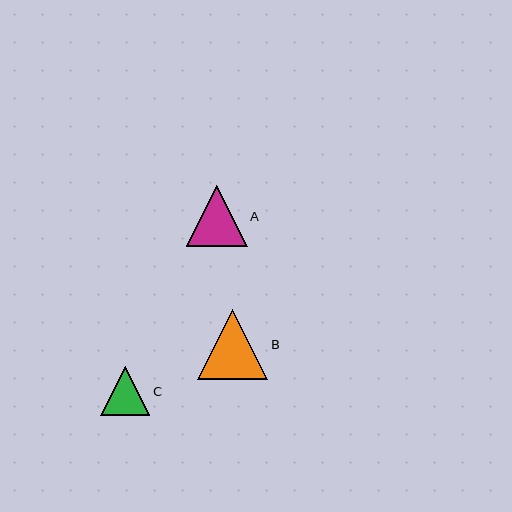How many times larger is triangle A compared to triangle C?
Triangle A is approximately 1.2 times the size of triangle C.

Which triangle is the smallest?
Triangle C is the smallest with a size of approximately 49 pixels.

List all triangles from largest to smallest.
From largest to smallest: B, A, C.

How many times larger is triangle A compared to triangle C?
Triangle A is approximately 1.2 times the size of triangle C.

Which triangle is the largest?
Triangle B is the largest with a size of approximately 70 pixels.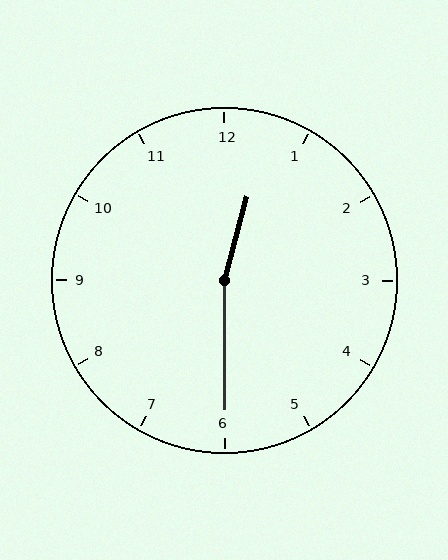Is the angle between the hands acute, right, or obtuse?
It is obtuse.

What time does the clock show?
12:30.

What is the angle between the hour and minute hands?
Approximately 165 degrees.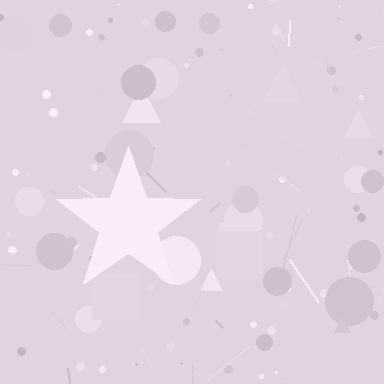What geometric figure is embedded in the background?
A star is embedded in the background.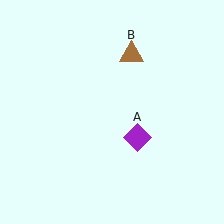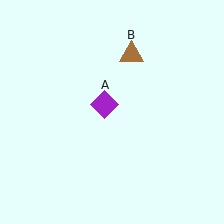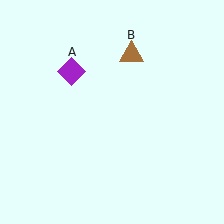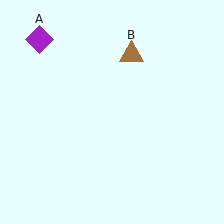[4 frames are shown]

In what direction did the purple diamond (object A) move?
The purple diamond (object A) moved up and to the left.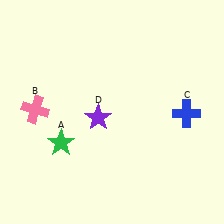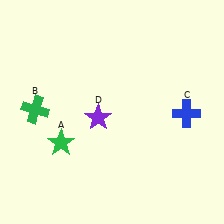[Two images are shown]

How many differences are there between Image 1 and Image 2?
There is 1 difference between the two images.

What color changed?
The cross (B) changed from pink in Image 1 to green in Image 2.